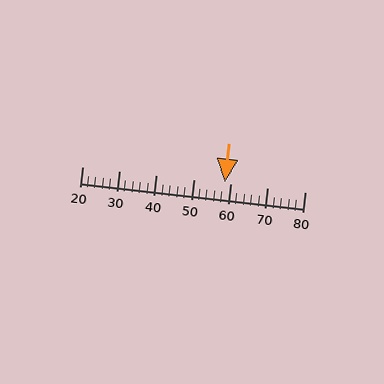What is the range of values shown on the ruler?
The ruler shows values from 20 to 80.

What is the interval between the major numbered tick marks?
The major tick marks are spaced 10 units apart.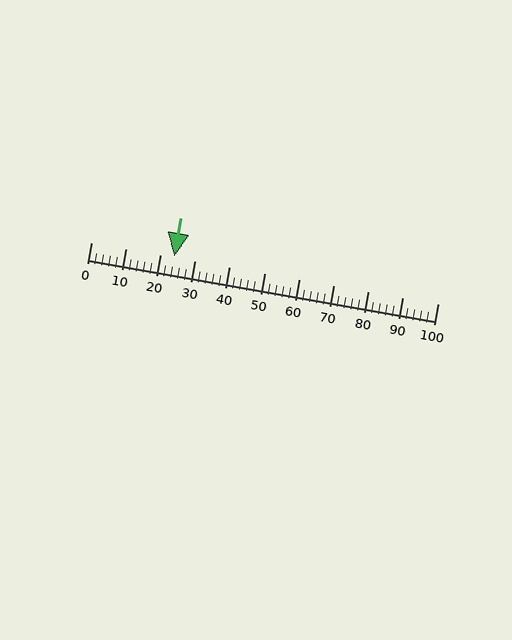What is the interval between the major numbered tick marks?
The major tick marks are spaced 10 units apart.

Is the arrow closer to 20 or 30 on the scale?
The arrow is closer to 20.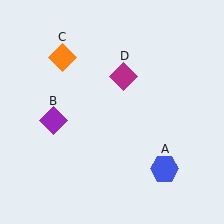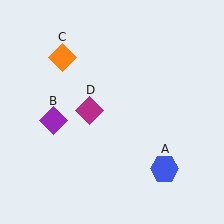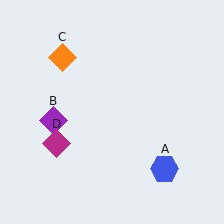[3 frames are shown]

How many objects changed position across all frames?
1 object changed position: magenta diamond (object D).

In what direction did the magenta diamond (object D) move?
The magenta diamond (object D) moved down and to the left.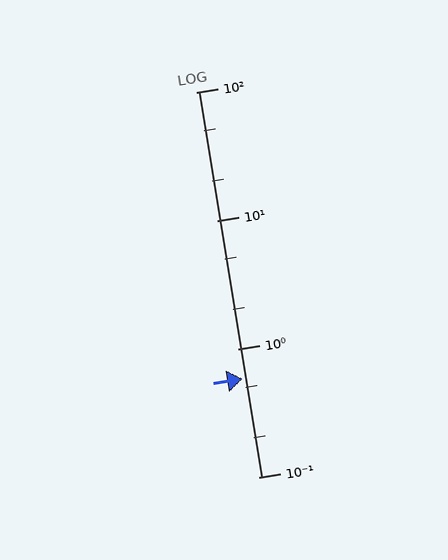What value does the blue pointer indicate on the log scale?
The pointer indicates approximately 0.58.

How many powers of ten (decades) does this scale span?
The scale spans 3 decades, from 0.1 to 100.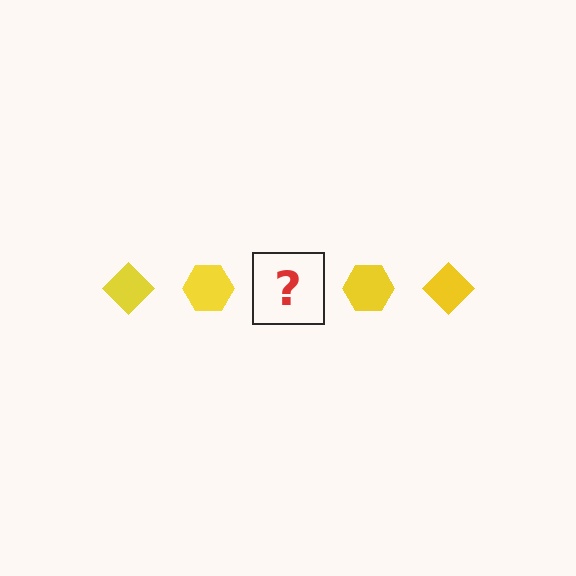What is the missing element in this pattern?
The missing element is a yellow diamond.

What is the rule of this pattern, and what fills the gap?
The rule is that the pattern cycles through diamond, hexagon shapes in yellow. The gap should be filled with a yellow diamond.